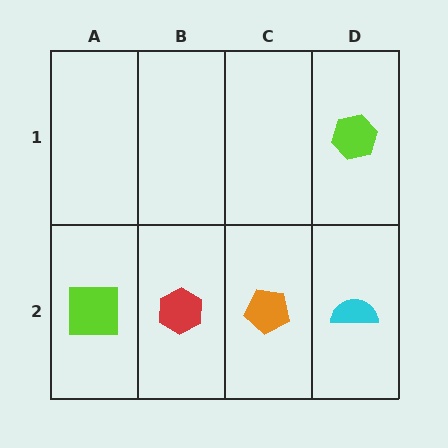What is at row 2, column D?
A cyan semicircle.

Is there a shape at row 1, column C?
No, that cell is empty.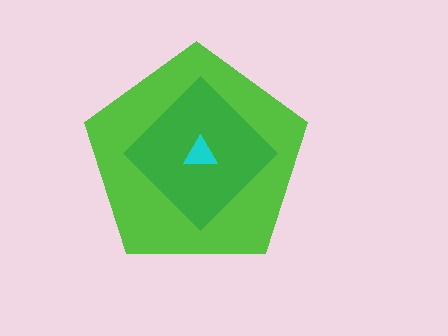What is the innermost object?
The cyan triangle.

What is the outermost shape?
The lime pentagon.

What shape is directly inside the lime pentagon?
The green diamond.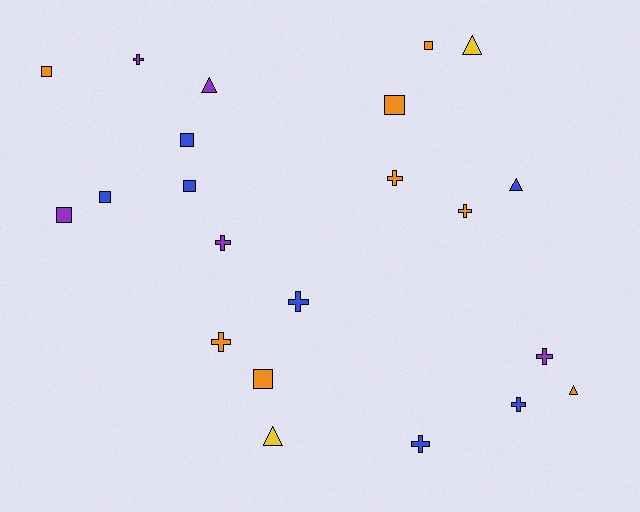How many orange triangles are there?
There is 1 orange triangle.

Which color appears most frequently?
Orange, with 8 objects.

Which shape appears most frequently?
Cross, with 9 objects.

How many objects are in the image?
There are 22 objects.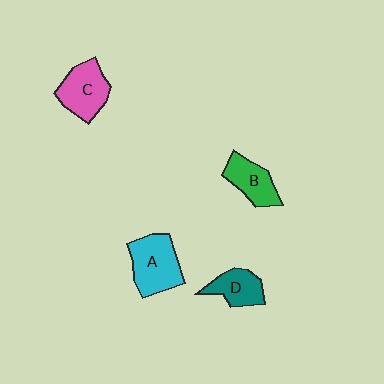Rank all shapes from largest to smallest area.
From largest to smallest: A (cyan), C (pink), B (green), D (teal).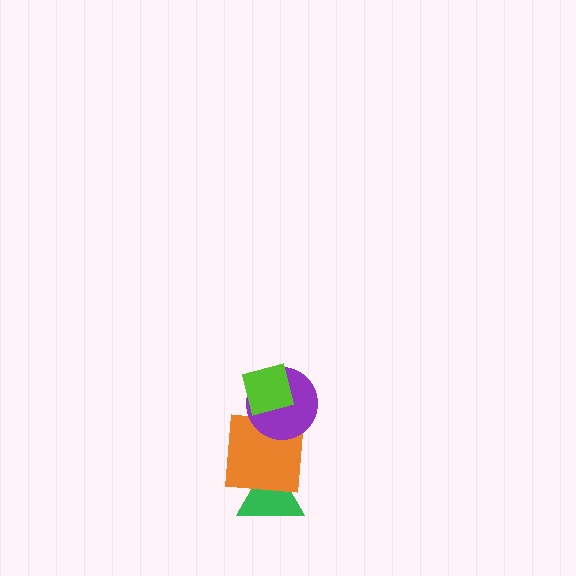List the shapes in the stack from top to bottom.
From top to bottom: the lime square, the purple circle, the orange square, the green triangle.